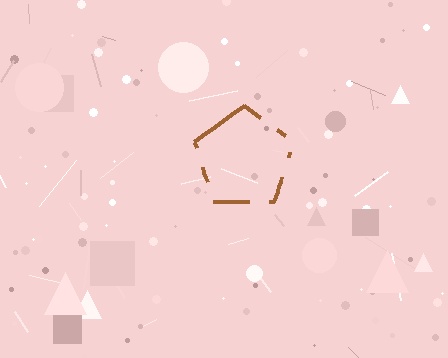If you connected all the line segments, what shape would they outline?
They would outline a pentagon.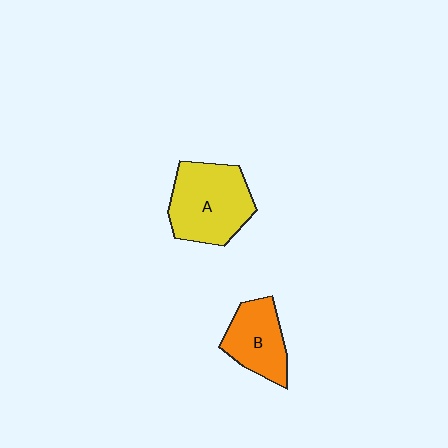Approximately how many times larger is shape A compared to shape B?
Approximately 1.5 times.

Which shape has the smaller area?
Shape B (orange).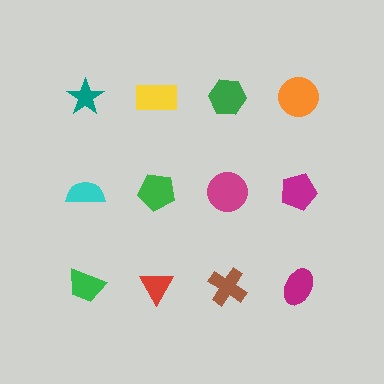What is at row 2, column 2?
A green pentagon.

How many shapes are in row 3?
4 shapes.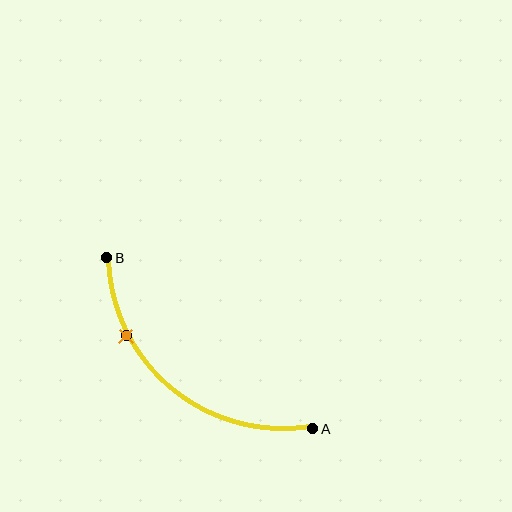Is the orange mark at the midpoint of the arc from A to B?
No. The orange mark lies on the arc but is closer to endpoint B. The arc midpoint would be at the point on the curve equidistant along the arc from both A and B.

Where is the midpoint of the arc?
The arc midpoint is the point on the curve farthest from the straight line joining A and B. It sits below and to the left of that line.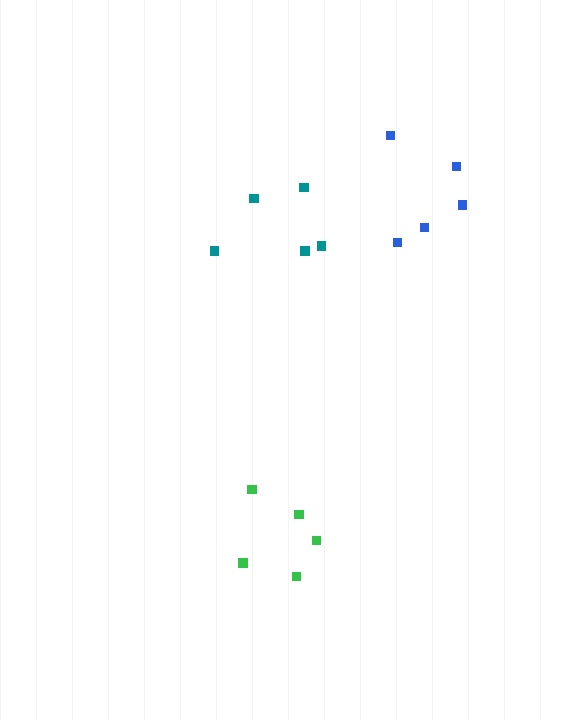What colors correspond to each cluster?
The clusters are colored: teal, green, blue.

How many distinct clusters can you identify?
There are 3 distinct clusters.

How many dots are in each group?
Group 1: 5 dots, Group 2: 5 dots, Group 3: 5 dots (15 total).